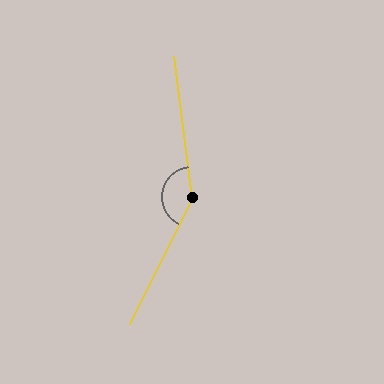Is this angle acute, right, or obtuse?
It is obtuse.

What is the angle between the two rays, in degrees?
Approximately 147 degrees.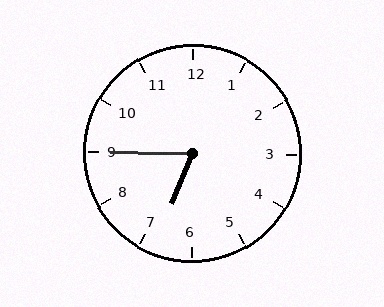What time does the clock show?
6:45.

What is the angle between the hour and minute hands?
Approximately 68 degrees.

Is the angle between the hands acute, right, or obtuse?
It is acute.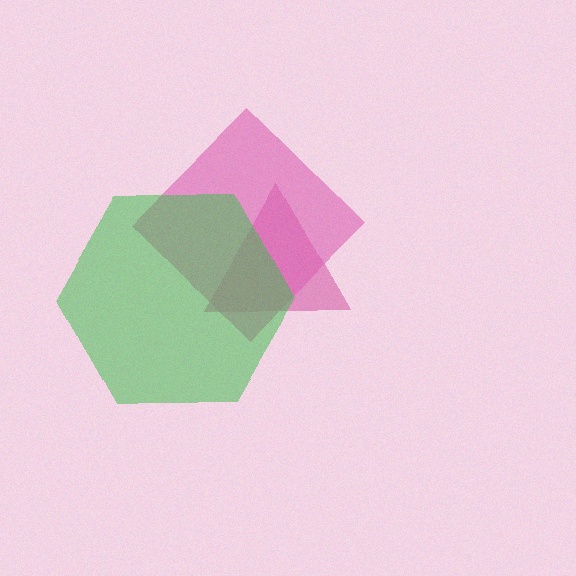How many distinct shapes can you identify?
There are 3 distinct shapes: a magenta triangle, a pink diamond, a green hexagon.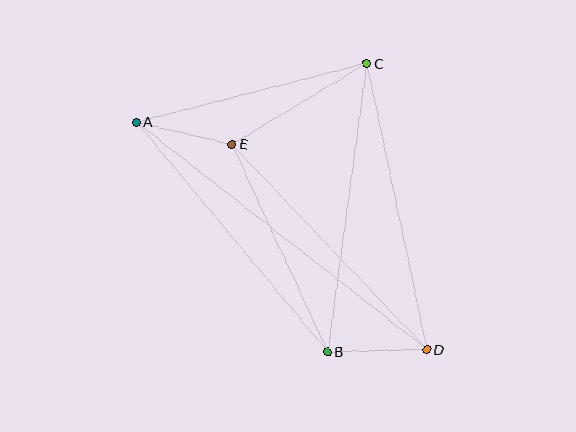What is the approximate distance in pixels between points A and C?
The distance between A and C is approximately 238 pixels.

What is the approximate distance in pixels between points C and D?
The distance between C and D is approximately 292 pixels.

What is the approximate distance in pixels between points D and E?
The distance between D and E is approximately 283 pixels.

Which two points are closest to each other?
Points A and E are closest to each other.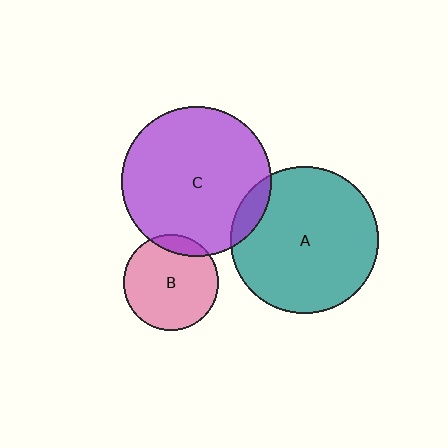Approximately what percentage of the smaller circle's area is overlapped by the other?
Approximately 10%.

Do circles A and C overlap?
Yes.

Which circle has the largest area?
Circle C (purple).